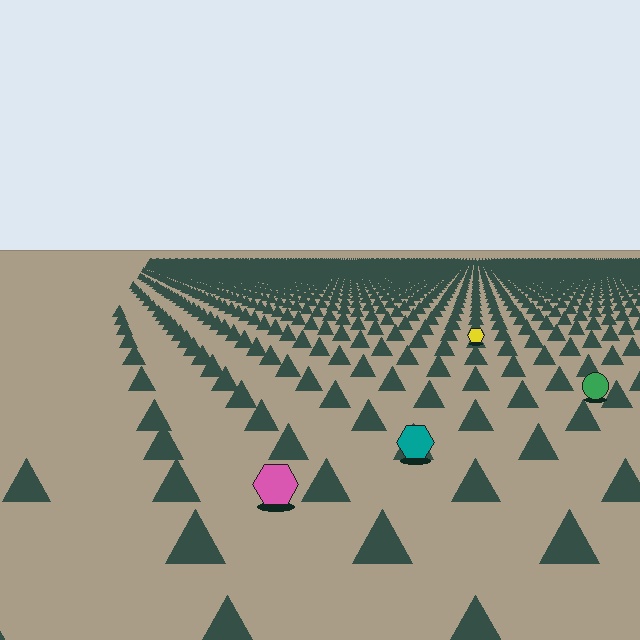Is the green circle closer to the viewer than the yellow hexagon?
Yes. The green circle is closer — you can tell from the texture gradient: the ground texture is coarser near it.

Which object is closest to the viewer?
The pink hexagon is closest. The texture marks near it are larger and more spread out.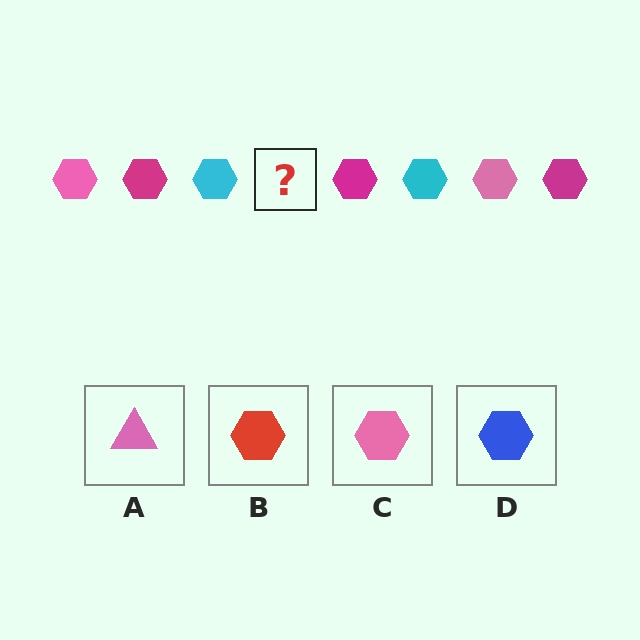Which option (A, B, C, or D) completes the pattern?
C.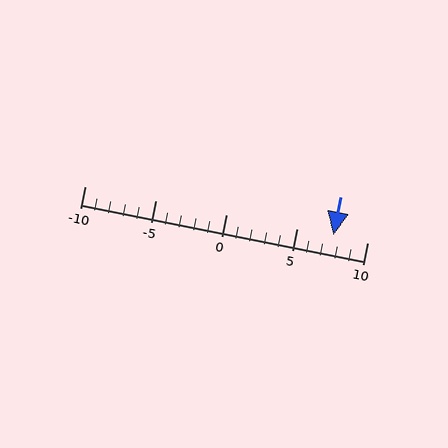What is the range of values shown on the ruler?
The ruler shows values from -10 to 10.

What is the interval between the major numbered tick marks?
The major tick marks are spaced 5 units apart.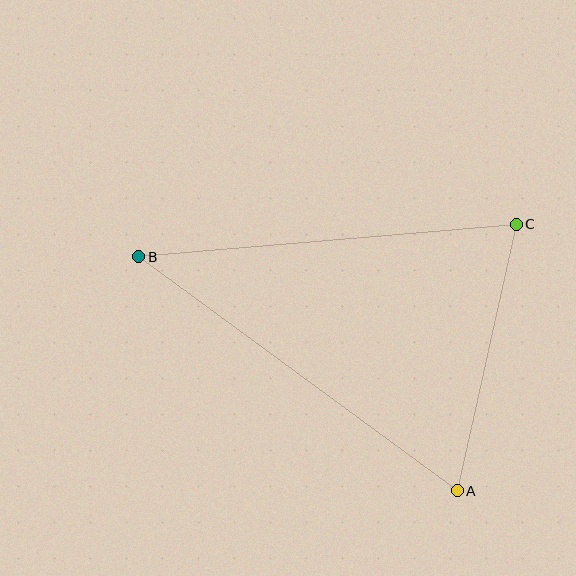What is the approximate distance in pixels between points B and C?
The distance between B and C is approximately 379 pixels.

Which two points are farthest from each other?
Points A and B are farthest from each other.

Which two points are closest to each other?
Points A and C are closest to each other.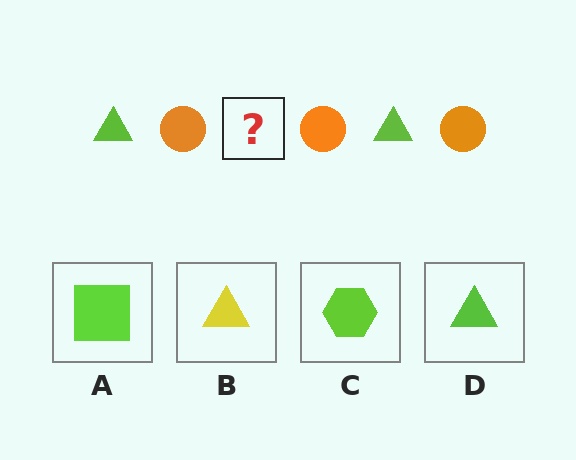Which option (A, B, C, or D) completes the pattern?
D.